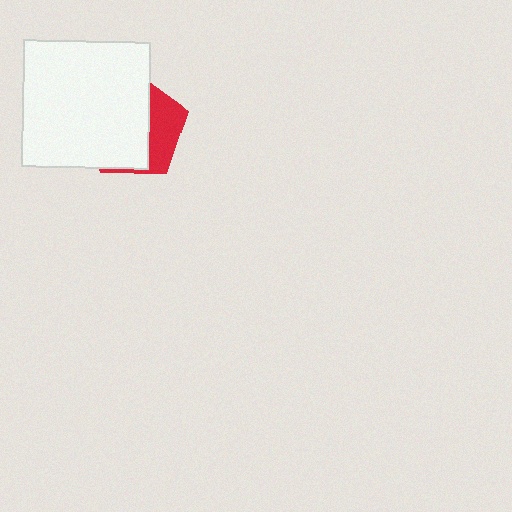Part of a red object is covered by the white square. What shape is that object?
It is a pentagon.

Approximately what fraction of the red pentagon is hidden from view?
Roughly 67% of the red pentagon is hidden behind the white square.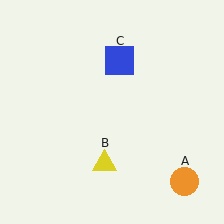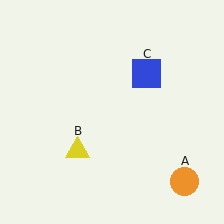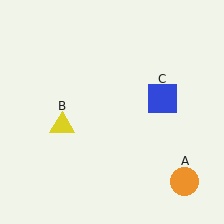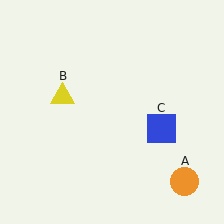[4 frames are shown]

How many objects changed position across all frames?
2 objects changed position: yellow triangle (object B), blue square (object C).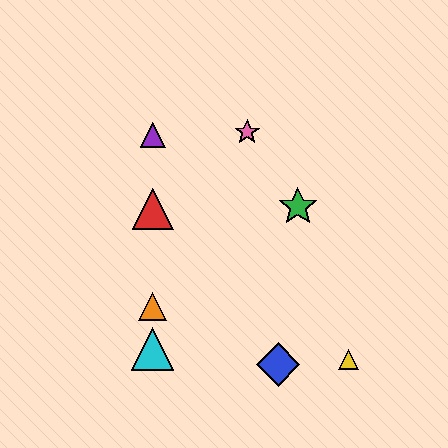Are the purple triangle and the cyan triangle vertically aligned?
Yes, both are at x≈153.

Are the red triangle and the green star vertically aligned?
No, the red triangle is at x≈153 and the green star is at x≈298.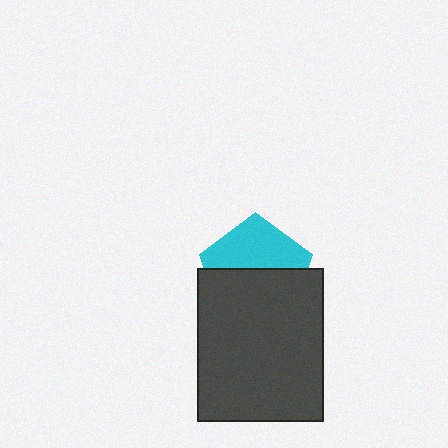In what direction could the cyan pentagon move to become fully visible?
The cyan pentagon could move up. That would shift it out from behind the dark gray rectangle entirely.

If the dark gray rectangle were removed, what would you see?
You would see the complete cyan pentagon.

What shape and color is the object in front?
The object in front is a dark gray rectangle.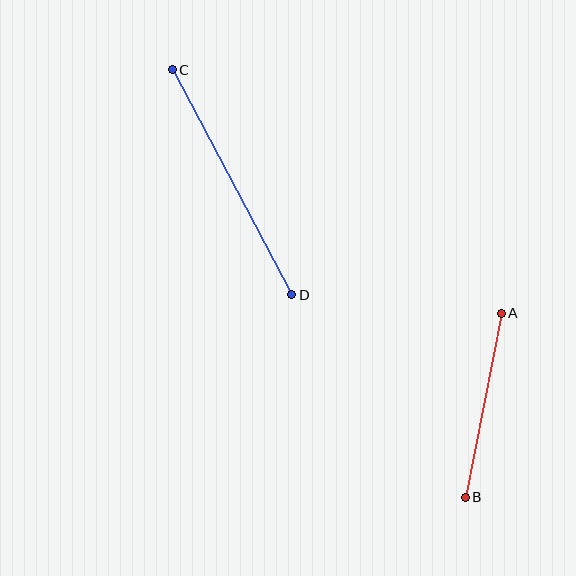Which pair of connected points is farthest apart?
Points C and D are farthest apart.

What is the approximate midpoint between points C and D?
The midpoint is at approximately (232, 182) pixels.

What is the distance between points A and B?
The distance is approximately 187 pixels.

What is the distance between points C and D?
The distance is approximately 255 pixels.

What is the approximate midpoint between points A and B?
The midpoint is at approximately (483, 405) pixels.